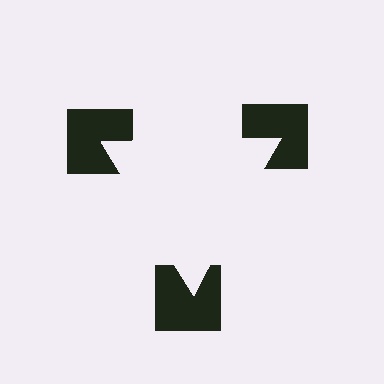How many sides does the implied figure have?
3 sides.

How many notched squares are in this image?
There are 3 — one at each vertex of the illusory triangle.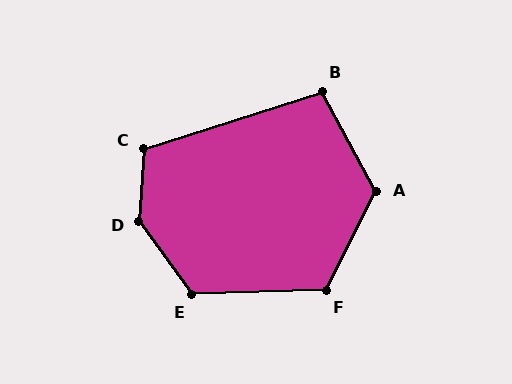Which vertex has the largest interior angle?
D, at approximately 141 degrees.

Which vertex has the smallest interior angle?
B, at approximately 101 degrees.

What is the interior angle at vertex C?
Approximately 111 degrees (obtuse).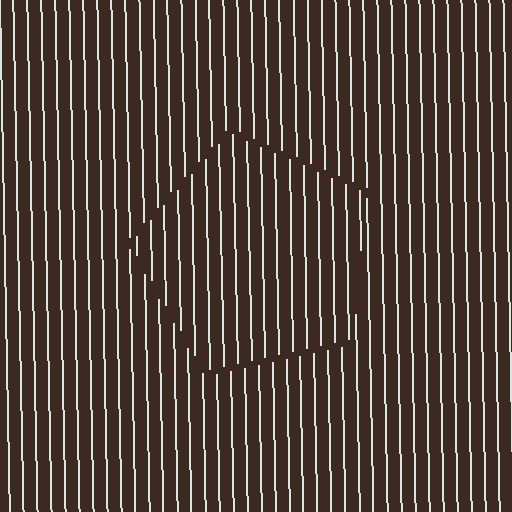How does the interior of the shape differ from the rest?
The interior of the shape contains the same grating, shifted by half a period — the contour is defined by the phase discontinuity where line-ends from the inner and outer gratings abut.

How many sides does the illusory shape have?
5 sides — the line-ends trace a pentagon.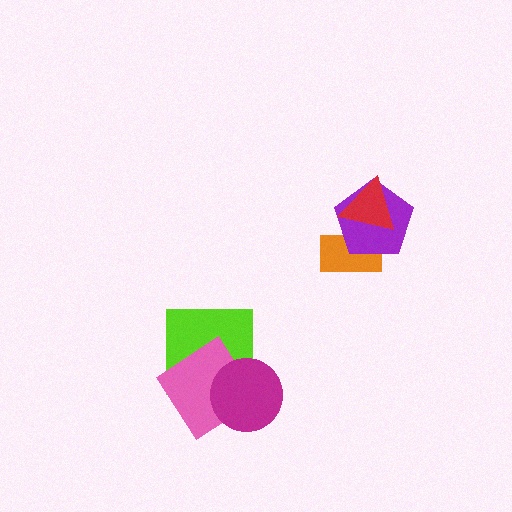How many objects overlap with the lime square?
2 objects overlap with the lime square.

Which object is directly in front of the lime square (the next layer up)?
The pink diamond is directly in front of the lime square.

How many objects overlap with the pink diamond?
2 objects overlap with the pink diamond.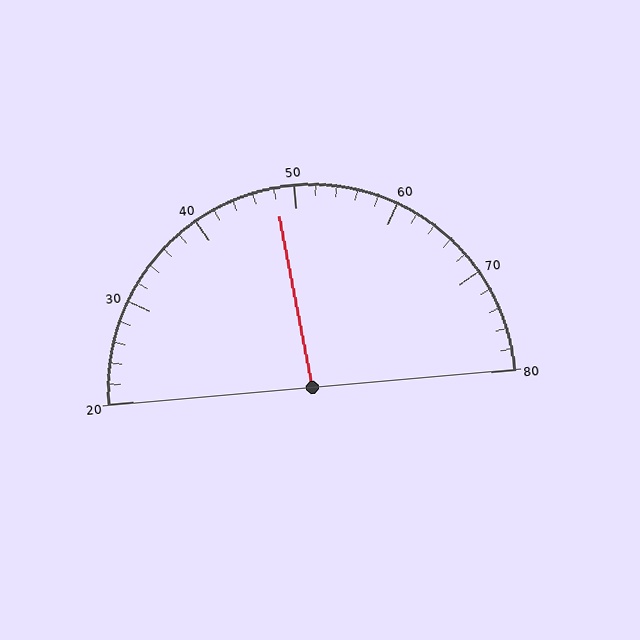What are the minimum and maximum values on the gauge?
The gauge ranges from 20 to 80.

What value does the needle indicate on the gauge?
The needle indicates approximately 48.